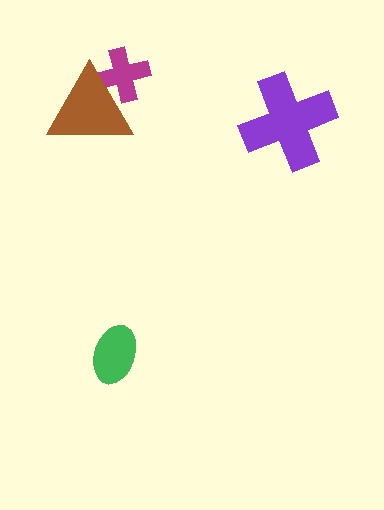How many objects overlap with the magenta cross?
1 object overlaps with the magenta cross.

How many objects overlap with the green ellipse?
0 objects overlap with the green ellipse.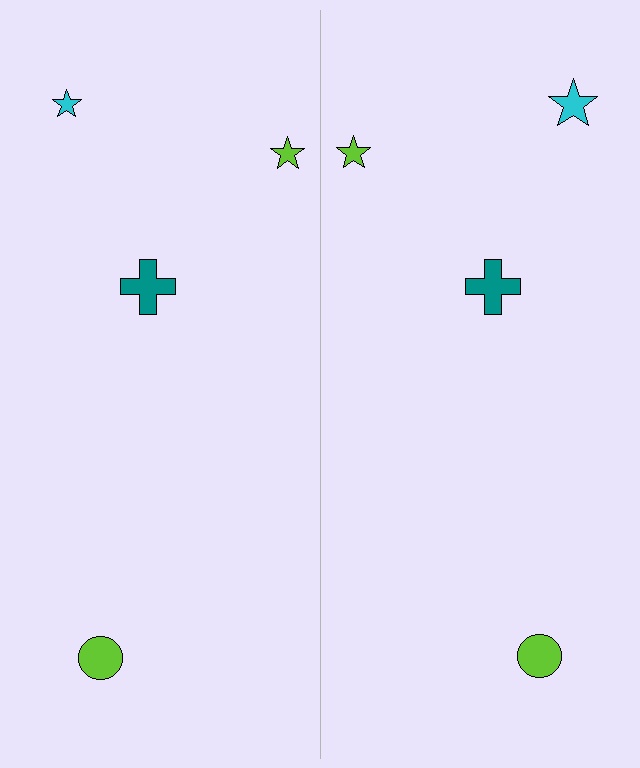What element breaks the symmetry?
The cyan star on the right side has a different size than its mirror counterpart.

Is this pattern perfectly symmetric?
No, the pattern is not perfectly symmetric. The cyan star on the right side has a different size than its mirror counterpart.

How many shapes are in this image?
There are 8 shapes in this image.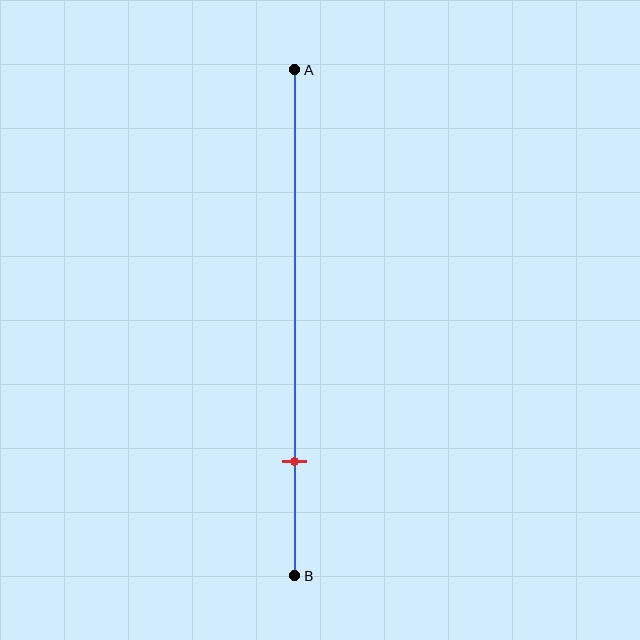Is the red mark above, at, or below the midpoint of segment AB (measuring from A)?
The red mark is below the midpoint of segment AB.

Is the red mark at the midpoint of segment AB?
No, the mark is at about 75% from A, not at the 50% midpoint.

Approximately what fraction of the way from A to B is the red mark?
The red mark is approximately 75% of the way from A to B.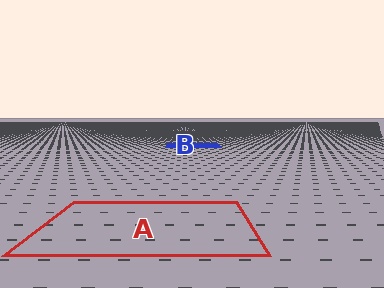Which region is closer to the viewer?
Region A is closer. The texture elements there are larger and more spread out.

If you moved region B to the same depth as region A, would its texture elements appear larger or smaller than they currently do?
They would appear larger. At a closer depth, the same texture elements are projected at a bigger on-screen size.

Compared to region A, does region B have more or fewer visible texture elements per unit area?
Region B has more texture elements per unit area — they are packed more densely because it is farther away.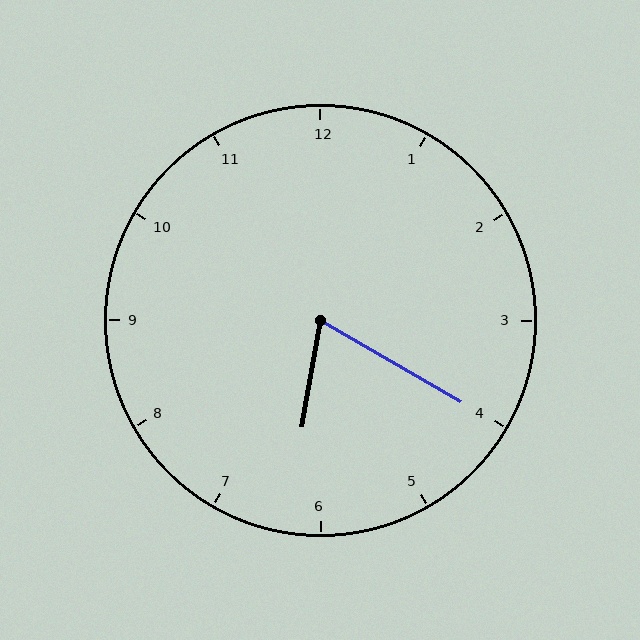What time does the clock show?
6:20.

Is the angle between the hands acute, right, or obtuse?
It is acute.